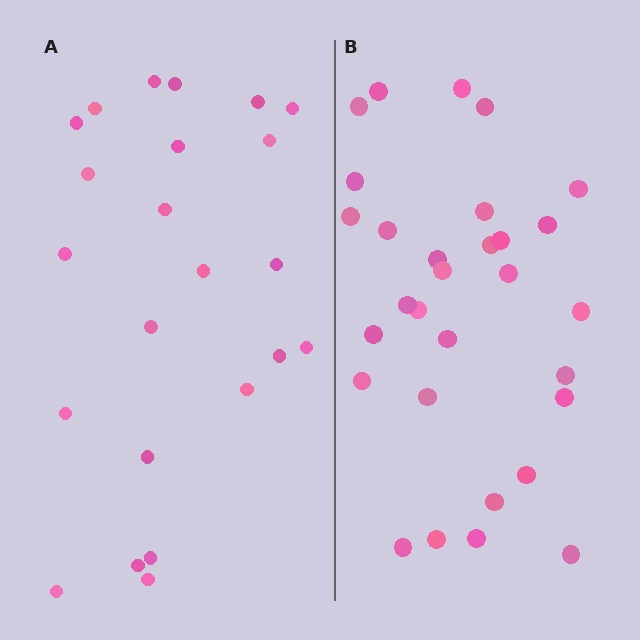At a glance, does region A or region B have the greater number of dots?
Region B (the right region) has more dots.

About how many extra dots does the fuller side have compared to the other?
Region B has roughly 8 or so more dots than region A.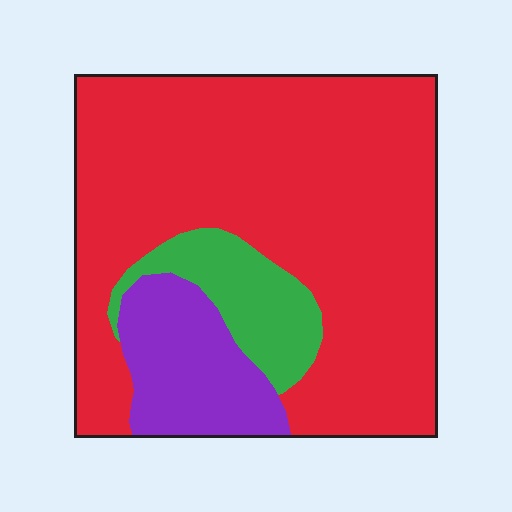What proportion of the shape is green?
Green takes up less than a quarter of the shape.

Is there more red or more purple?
Red.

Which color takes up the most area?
Red, at roughly 75%.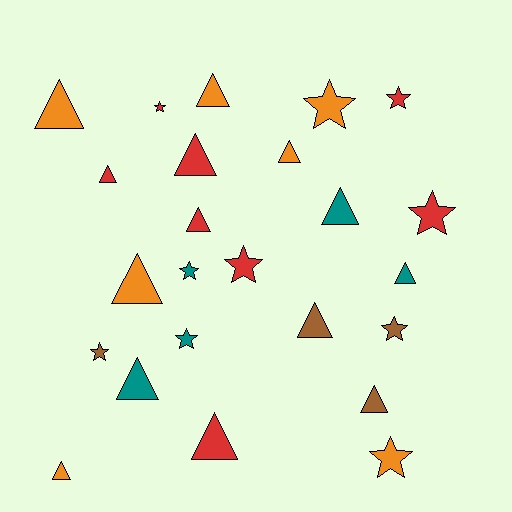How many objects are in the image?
There are 24 objects.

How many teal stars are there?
There are 2 teal stars.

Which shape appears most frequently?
Triangle, with 14 objects.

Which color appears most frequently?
Red, with 8 objects.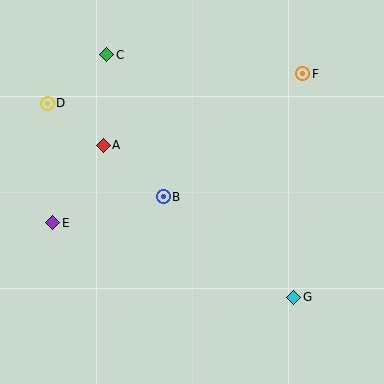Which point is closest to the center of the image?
Point B at (163, 197) is closest to the center.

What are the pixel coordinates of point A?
Point A is at (103, 145).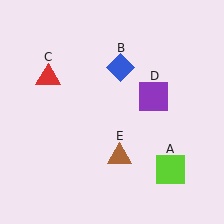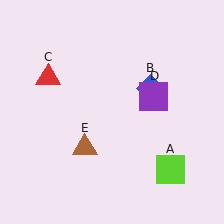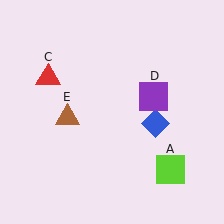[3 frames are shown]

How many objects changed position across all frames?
2 objects changed position: blue diamond (object B), brown triangle (object E).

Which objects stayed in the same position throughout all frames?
Lime square (object A) and red triangle (object C) and purple square (object D) remained stationary.